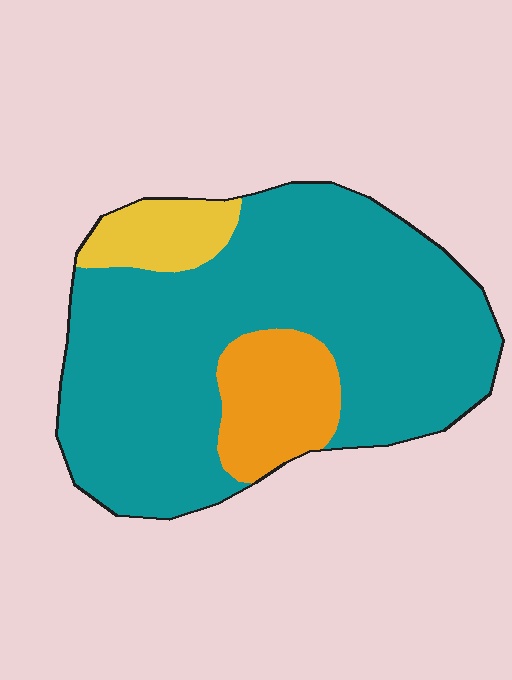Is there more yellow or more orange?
Orange.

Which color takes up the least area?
Yellow, at roughly 10%.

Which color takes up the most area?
Teal, at roughly 80%.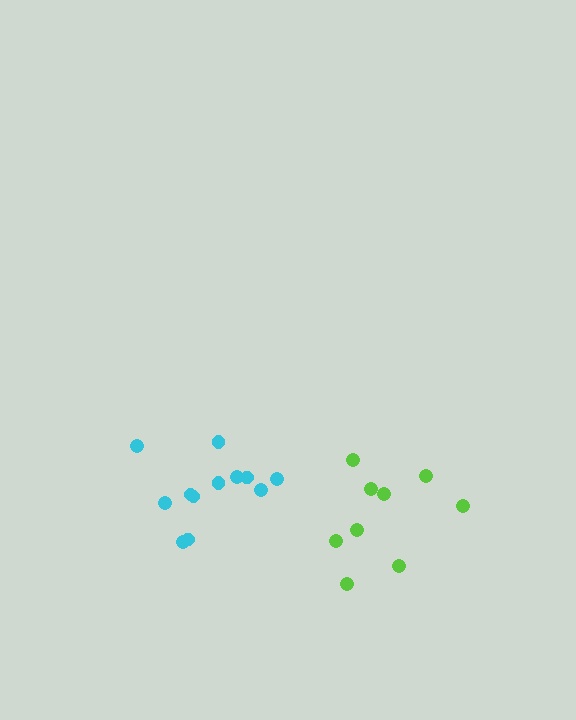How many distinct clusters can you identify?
There are 2 distinct clusters.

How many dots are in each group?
Group 1: 9 dots, Group 2: 12 dots (21 total).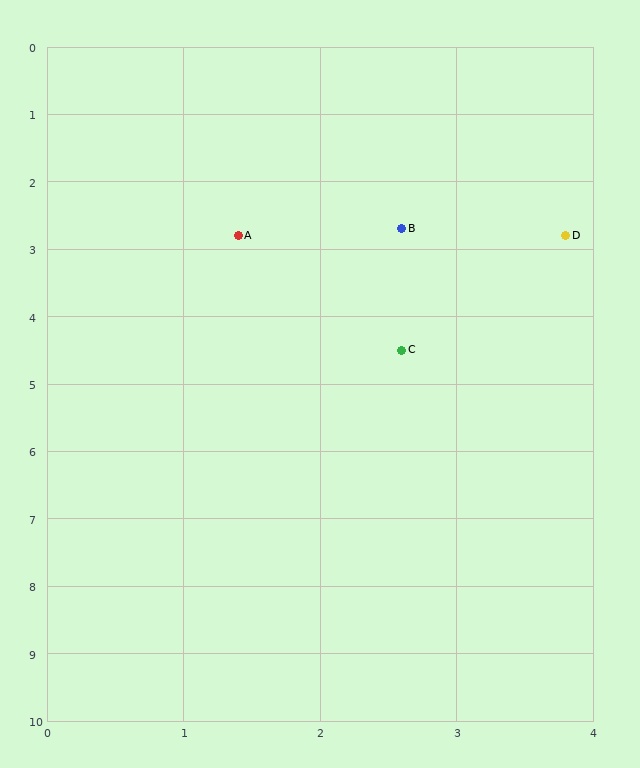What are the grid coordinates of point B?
Point B is at approximately (2.6, 2.7).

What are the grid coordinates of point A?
Point A is at approximately (1.4, 2.8).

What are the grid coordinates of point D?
Point D is at approximately (3.8, 2.8).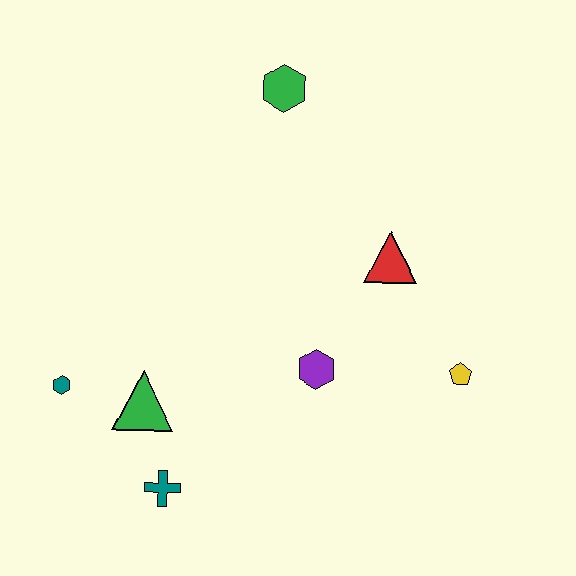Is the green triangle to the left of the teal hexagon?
No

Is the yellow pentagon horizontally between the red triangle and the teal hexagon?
No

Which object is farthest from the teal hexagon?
The yellow pentagon is farthest from the teal hexagon.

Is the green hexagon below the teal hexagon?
No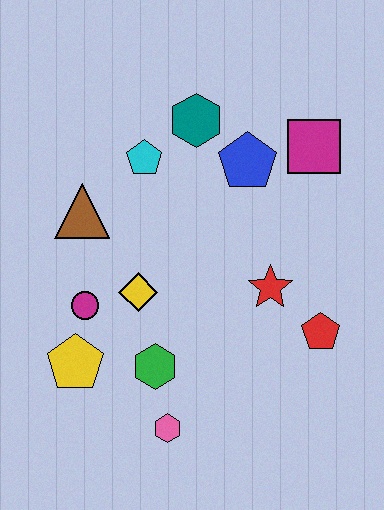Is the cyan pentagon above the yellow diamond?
Yes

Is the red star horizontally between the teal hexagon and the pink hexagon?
No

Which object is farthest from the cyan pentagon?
The pink hexagon is farthest from the cyan pentagon.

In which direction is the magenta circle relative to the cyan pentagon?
The magenta circle is below the cyan pentagon.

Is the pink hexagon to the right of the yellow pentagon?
Yes